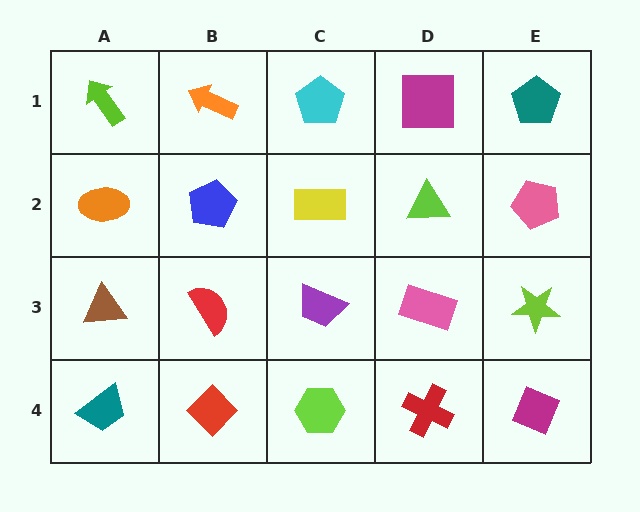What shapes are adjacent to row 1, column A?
An orange ellipse (row 2, column A), an orange arrow (row 1, column B).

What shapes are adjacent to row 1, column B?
A blue pentagon (row 2, column B), a lime arrow (row 1, column A), a cyan pentagon (row 1, column C).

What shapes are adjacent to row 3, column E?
A pink pentagon (row 2, column E), a magenta diamond (row 4, column E), a pink rectangle (row 3, column D).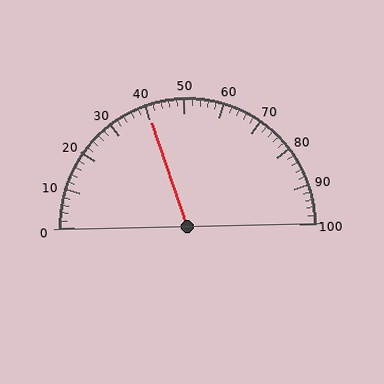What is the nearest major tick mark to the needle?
The nearest major tick mark is 40.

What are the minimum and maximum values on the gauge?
The gauge ranges from 0 to 100.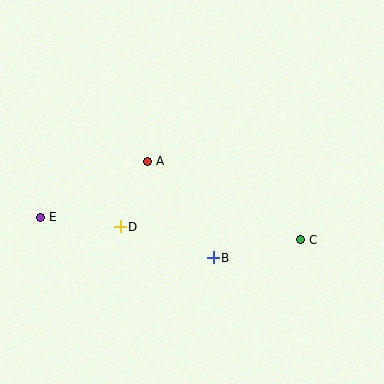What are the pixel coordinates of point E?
Point E is at (41, 217).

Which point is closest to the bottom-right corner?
Point C is closest to the bottom-right corner.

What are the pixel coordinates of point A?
Point A is at (148, 161).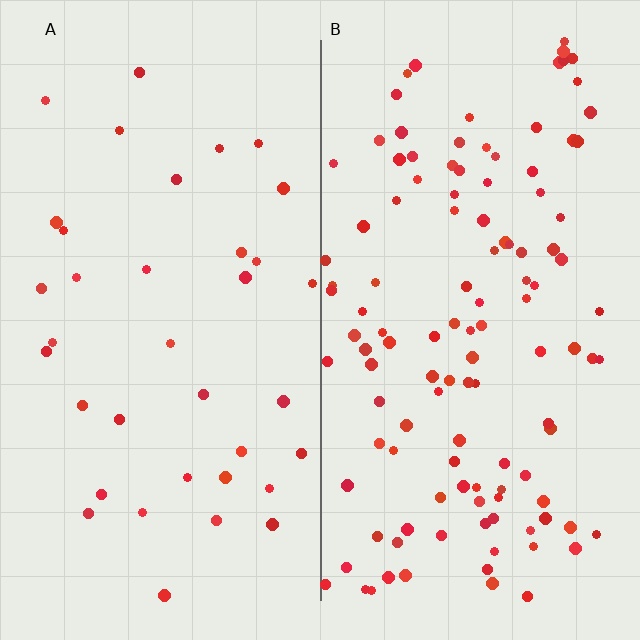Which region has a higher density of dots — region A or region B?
B (the right).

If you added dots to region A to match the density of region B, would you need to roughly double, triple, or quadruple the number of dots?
Approximately triple.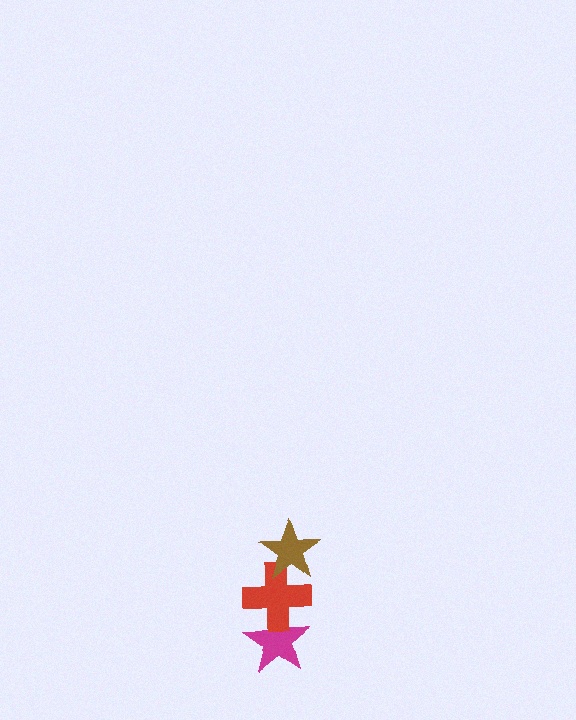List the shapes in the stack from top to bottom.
From top to bottom: the brown star, the red cross, the magenta star.